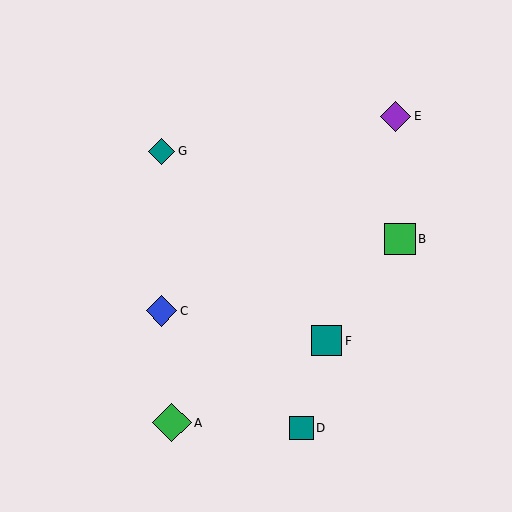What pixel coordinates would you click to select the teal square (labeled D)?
Click at (302, 428) to select the teal square D.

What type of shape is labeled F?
Shape F is a teal square.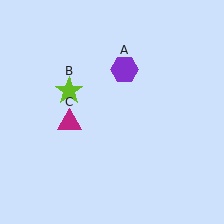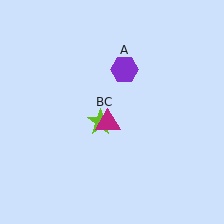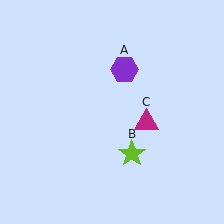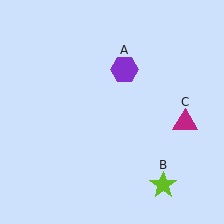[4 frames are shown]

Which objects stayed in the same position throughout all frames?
Purple hexagon (object A) remained stationary.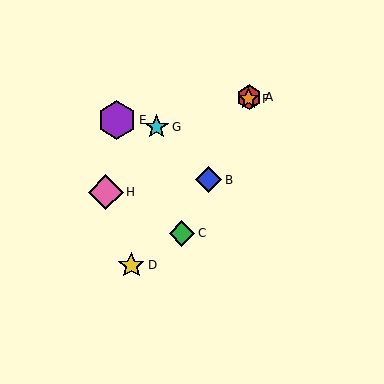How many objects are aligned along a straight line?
4 objects (A, B, C, F) are aligned along a straight line.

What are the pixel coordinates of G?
Object G is at (157, 127).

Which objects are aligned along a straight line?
Objects A, B, C, F are aligned along a straight line.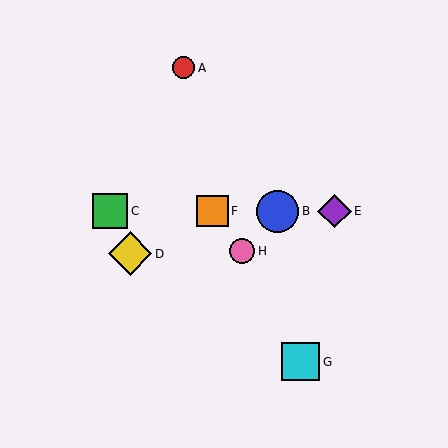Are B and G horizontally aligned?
No, B is at y≈211 and G is at y≈362.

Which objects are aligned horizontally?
Objects B, C, E, F are aligned horizontally.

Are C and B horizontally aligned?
Yes, both are at y≈211.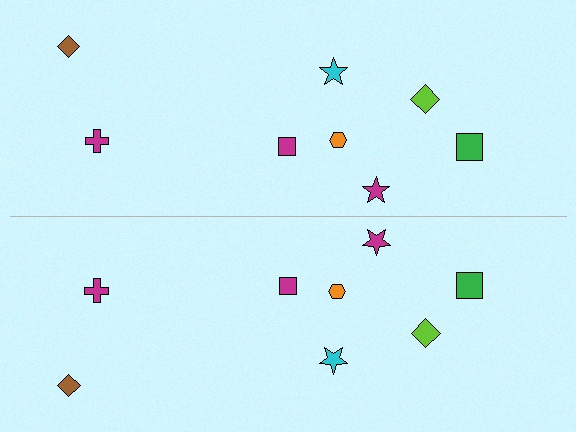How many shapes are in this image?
There are 16 shapes in this image.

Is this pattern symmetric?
Yes, this pattern has bilateral (reflection) symmetry.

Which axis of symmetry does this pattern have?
The pattern has a horizontal axis of symmetry running through the center of the image.